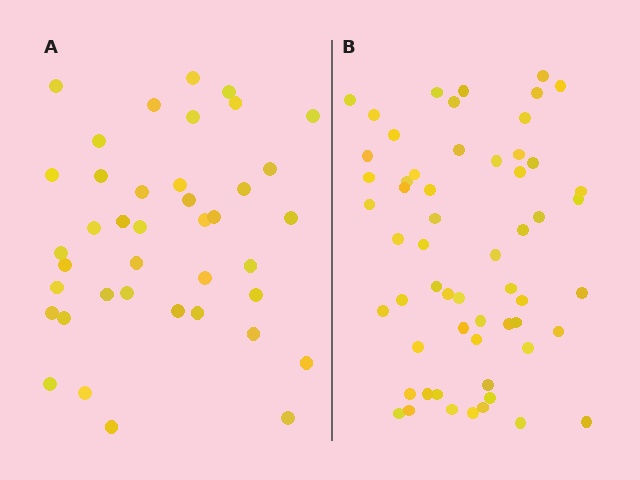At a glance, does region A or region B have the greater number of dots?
Region B (the right region) has more dots.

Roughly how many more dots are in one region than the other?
Region B has approximately 20 more dots than region A.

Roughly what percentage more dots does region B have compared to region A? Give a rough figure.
About 45% more.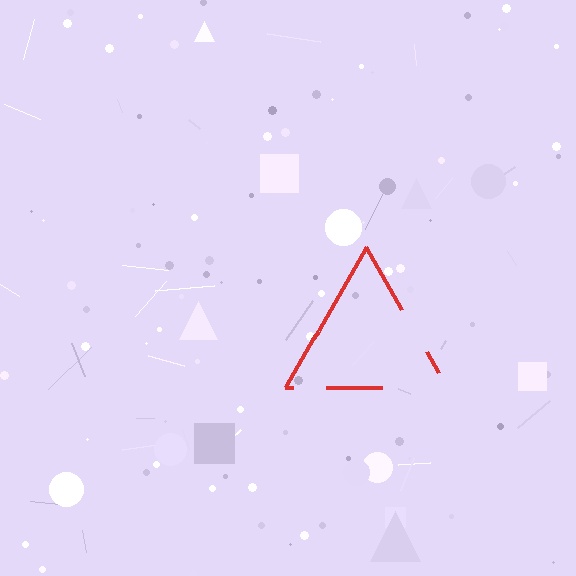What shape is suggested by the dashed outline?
The dashed outline suggests a triangle.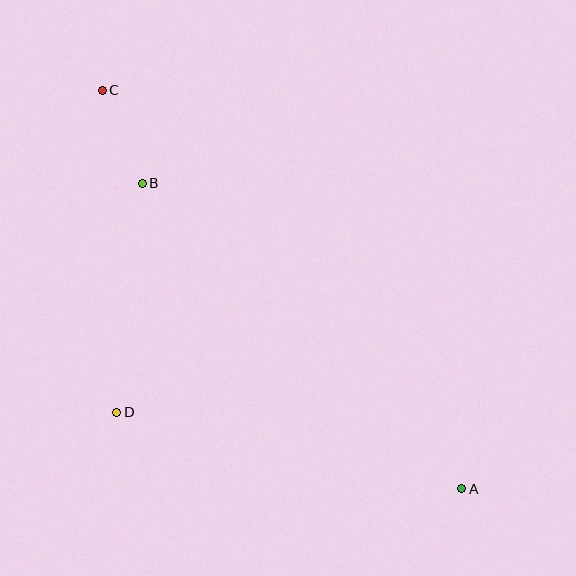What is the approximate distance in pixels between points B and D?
The distance between B and D is approximately 230 pixels.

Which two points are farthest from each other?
Points A and C are farthest from each other.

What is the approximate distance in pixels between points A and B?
The distance between A and B is approximately 442 pixels.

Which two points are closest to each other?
Points B and C are closest to each other.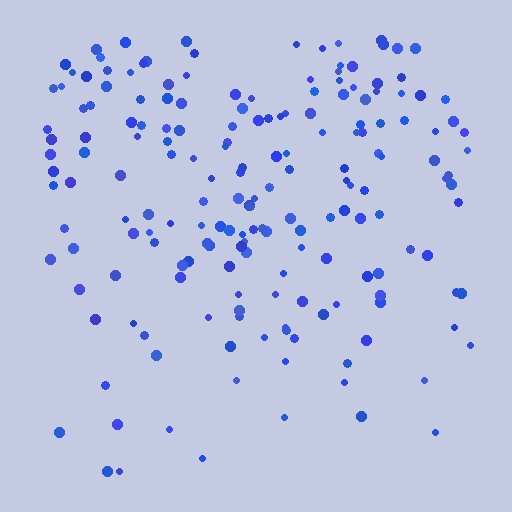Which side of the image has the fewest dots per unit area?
The bottom.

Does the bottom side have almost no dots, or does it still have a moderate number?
Still a moderate number, just noticeably fewer than the top.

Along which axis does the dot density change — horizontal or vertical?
Vertical.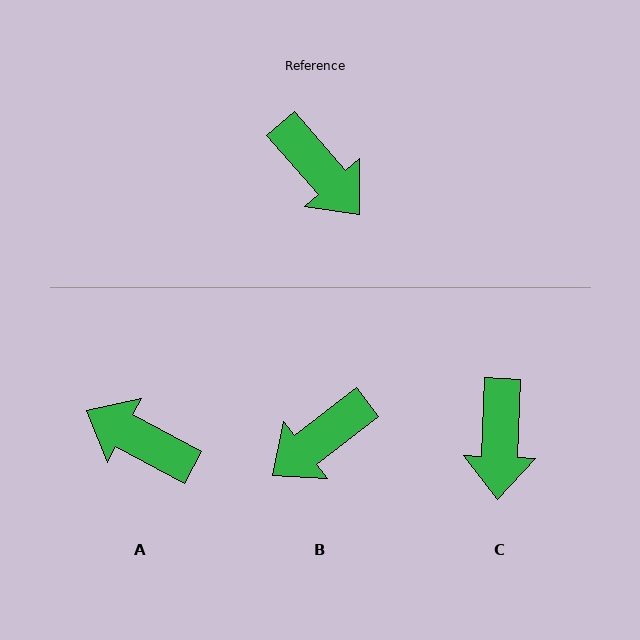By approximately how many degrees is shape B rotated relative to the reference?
Approximately 93 degrees clockwise.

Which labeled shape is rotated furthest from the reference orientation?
A, about 159 degrees away.